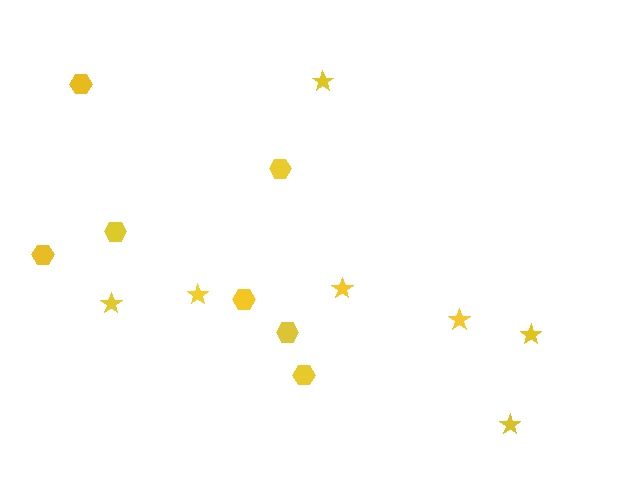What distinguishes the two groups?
There are 2 groups: one group of stars (7) and one group of hexagons (7).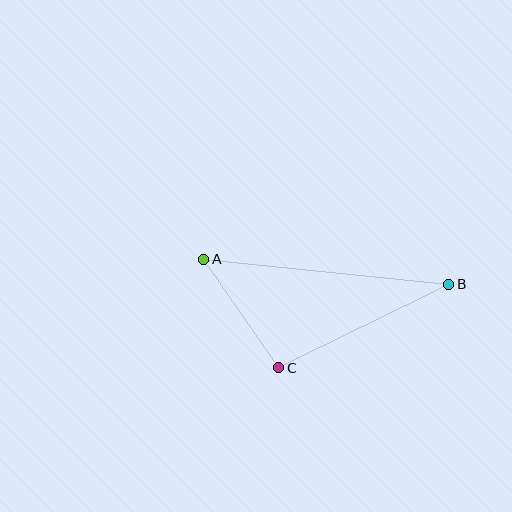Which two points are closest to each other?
Points A and C are closest to each other.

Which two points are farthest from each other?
Points A and B are farthest from each other.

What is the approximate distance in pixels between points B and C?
The distance between B and C is approximately 190 pixels.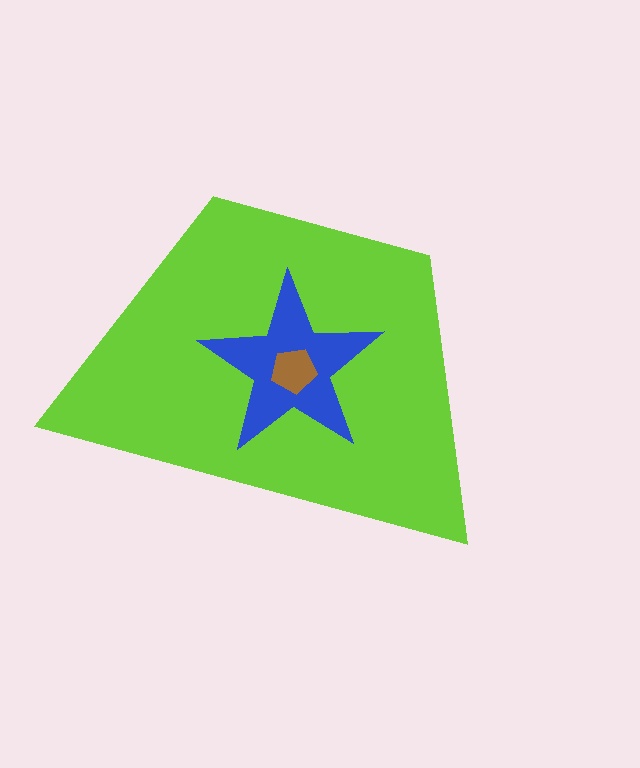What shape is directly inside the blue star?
The brown pentagon.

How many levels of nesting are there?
3.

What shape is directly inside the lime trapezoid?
The blue star.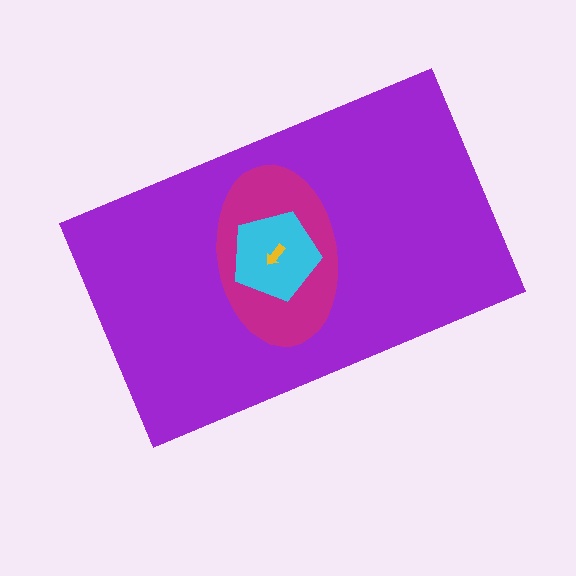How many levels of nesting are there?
4.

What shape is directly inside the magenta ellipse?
The cyan pentagon.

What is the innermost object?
The yellow arrow.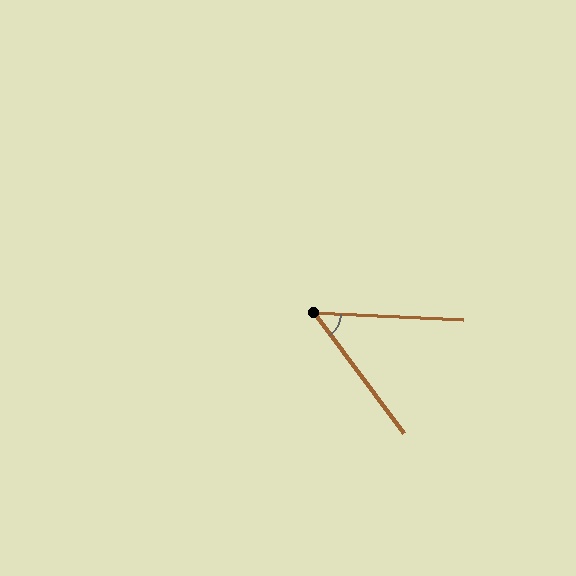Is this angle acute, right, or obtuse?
It is acute.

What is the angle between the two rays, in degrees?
Approximately 51 degrees.